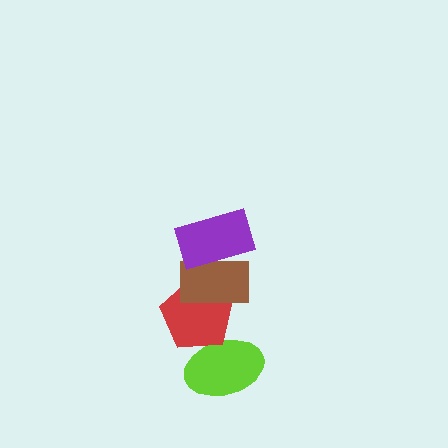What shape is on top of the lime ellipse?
The red pentagon is on top of the lime ellipse.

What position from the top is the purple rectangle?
The purple rectangle is 1st from the top.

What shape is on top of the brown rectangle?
The purple rectangle is on top of the brown rectangle.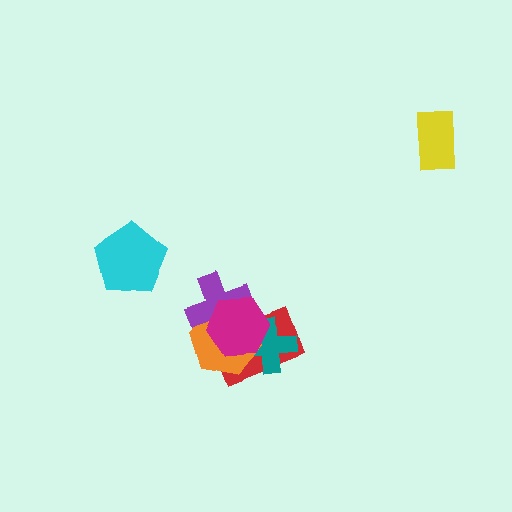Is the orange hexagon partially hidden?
Yes, it is partially covered by another shape.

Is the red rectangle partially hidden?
Yes, it is partially covered by another shape.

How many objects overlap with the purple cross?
3 objects overlap with the purple cross.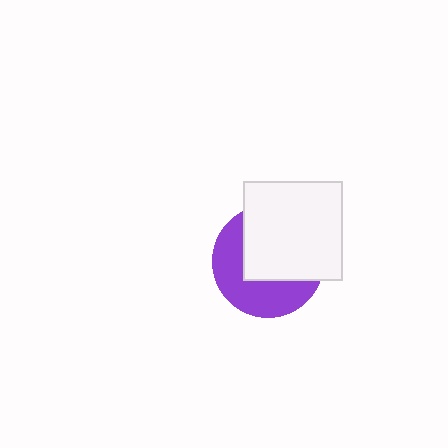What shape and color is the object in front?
The object in front is a white square.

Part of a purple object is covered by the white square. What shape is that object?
It is a circle.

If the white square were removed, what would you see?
You would see the complete purple circle.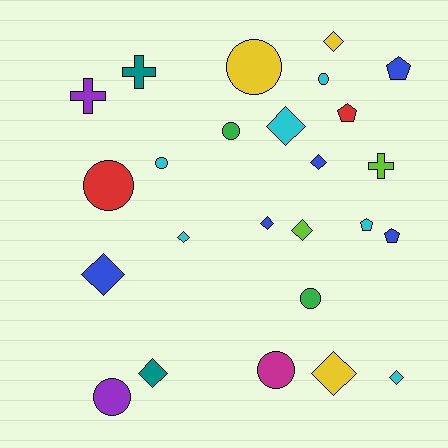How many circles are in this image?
There are 8 circles.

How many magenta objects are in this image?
There is 1 magenta object.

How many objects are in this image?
There are 25 objects.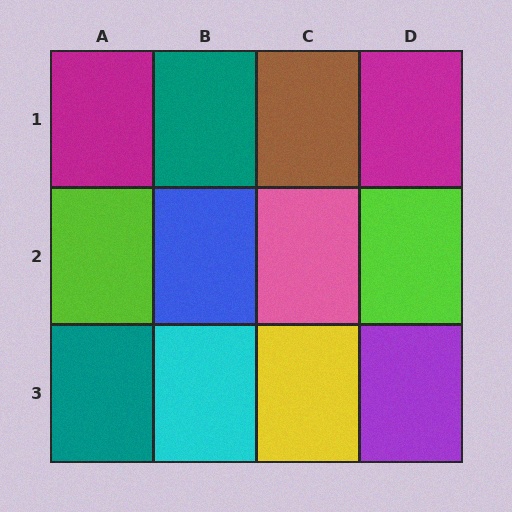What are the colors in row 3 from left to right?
Teal, cyan, yellow, purple.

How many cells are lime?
2 cells are lime.